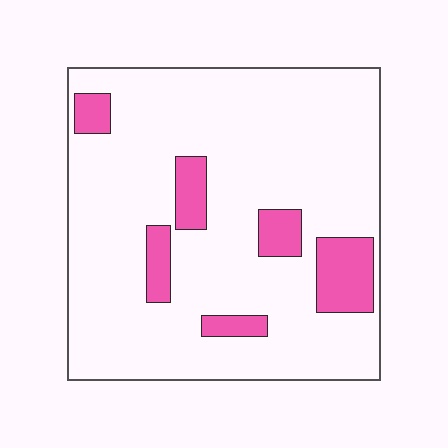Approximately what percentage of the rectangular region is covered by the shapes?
Approximately 15%.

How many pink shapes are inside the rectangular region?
6.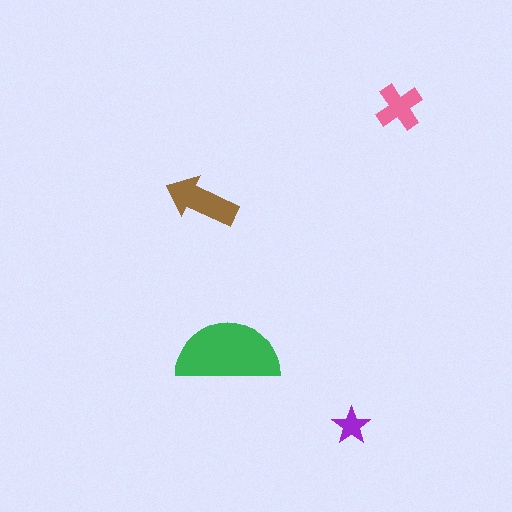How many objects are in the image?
There are 4 objects in the image.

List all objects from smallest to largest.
The purple star, the pink cross, the brown arrow, the green semicircle.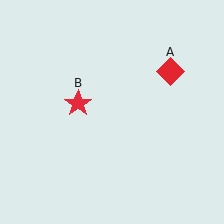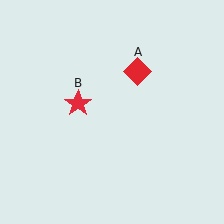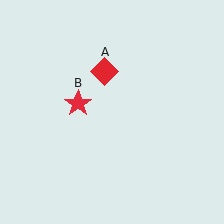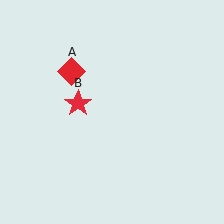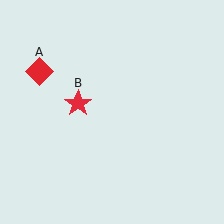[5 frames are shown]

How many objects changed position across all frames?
1 object changed position: red diamond (object A).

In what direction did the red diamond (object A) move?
The red diamond (object A) moved left.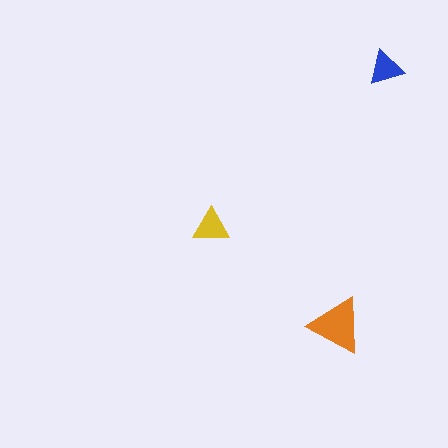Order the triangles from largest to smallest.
the orange one, the yellow one, the blue one.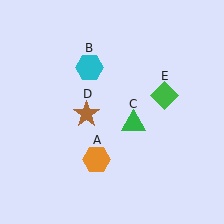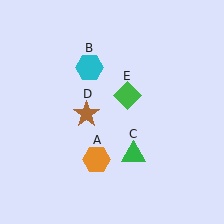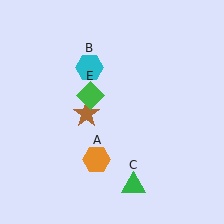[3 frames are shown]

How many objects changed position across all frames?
2 objects changed position: green triangle (object C), green diamond (object E).